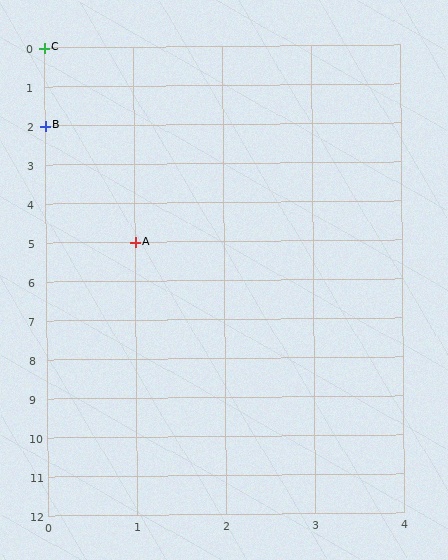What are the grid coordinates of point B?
Point B is at grid coordinates (0, 2).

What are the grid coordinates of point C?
Point C is at grid coordinates (0, 0).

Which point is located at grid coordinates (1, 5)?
Point A is at (1, 5).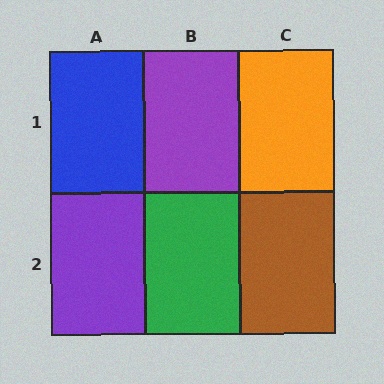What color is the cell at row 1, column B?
Purple.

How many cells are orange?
1 cell is orange.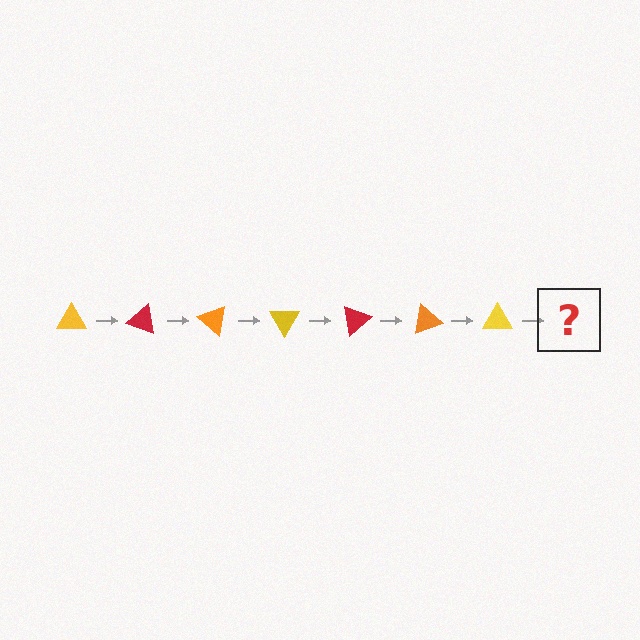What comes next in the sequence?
The next element should be a red triangle, rotated 140 degrees from the start.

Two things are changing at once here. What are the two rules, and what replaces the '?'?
The two rules are that it rotates 20 degrees each step and the color cycles through yellow, red, and orange. The '?' should be a red triangle, rotated 140 degrees from the start.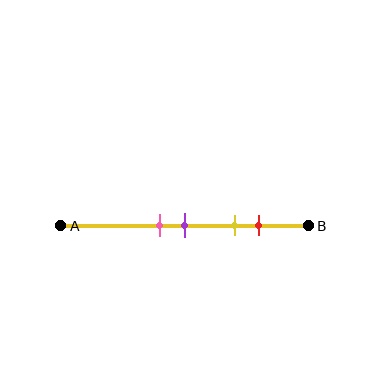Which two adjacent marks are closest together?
The pink and purple marks are the closest adjacent pair.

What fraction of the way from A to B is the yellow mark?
The yellow mark is approximately 70% (0.7) of the way from A to B.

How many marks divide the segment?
There are 4 marks dividing the segment.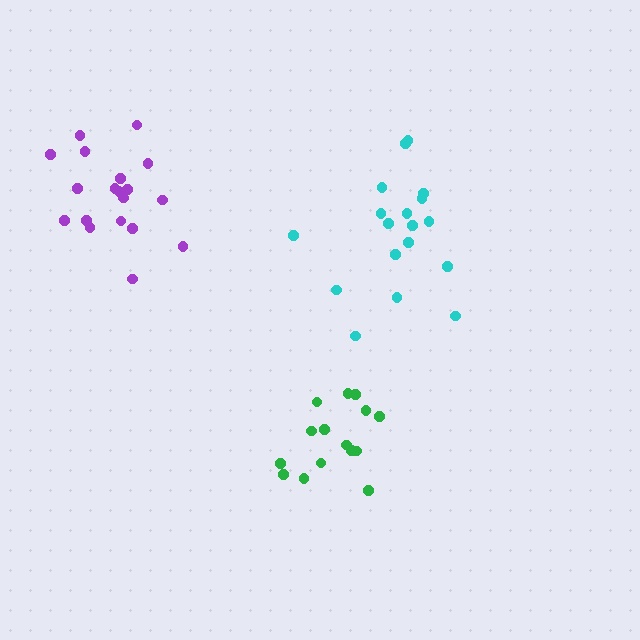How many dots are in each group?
Group 1: 19 dots, Group 2: 15 dots, Group 3: 18 dots (52 total).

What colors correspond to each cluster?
The clusters are colored: purple, green, cyan.